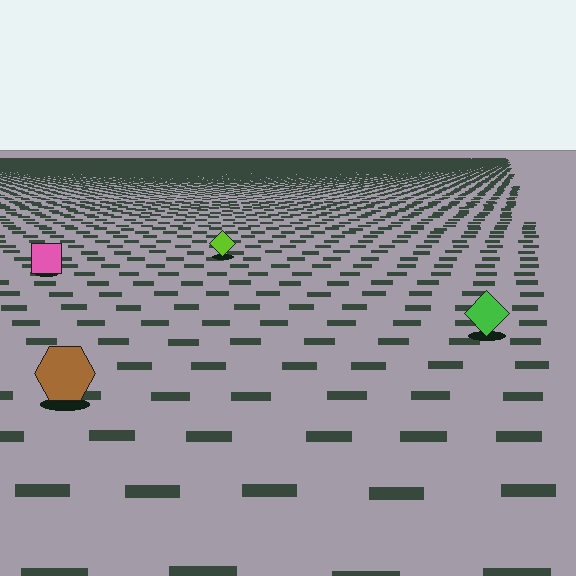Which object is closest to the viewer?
The brown hexagon is closest. The texture marks near it are larger and more spread out.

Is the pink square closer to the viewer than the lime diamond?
Yes. The pink square is closer — you can tell from the texture gradient: the ground texture is coarser near it.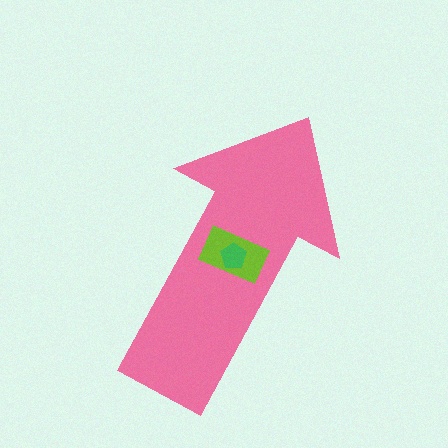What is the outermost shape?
The pink arrow.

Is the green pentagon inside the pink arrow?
Yes.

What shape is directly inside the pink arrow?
The lime rectangle.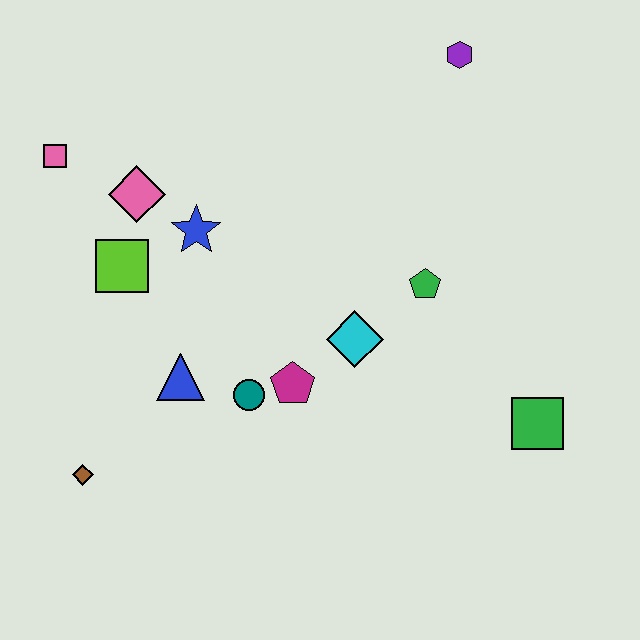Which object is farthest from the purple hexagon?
The brown diamond is farthest from the purple hexagon.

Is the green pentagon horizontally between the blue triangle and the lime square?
No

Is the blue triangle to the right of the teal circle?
No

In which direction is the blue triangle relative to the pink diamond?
The blue triangle is below the pink diamond.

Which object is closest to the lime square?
The pink diamond is closest to the lime square.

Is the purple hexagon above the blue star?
Yes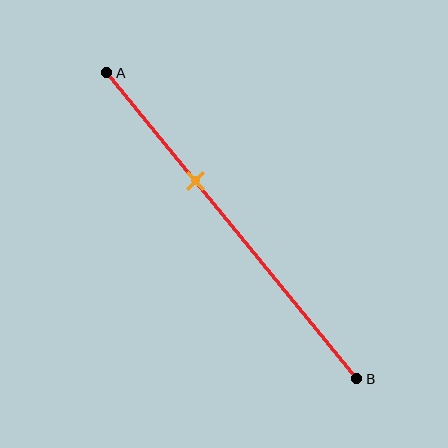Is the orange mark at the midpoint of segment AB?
No, the mark is at about 35% from A, not at the 50% midpoint.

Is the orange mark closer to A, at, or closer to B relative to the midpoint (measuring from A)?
The orange mark is closer to point A than the midpoint of segment AB.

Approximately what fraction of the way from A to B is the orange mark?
The orange mark is approximately 35% of the way from A to B.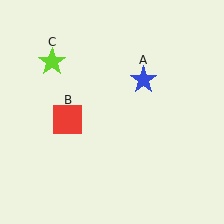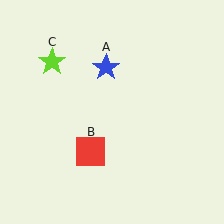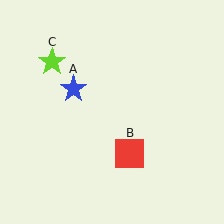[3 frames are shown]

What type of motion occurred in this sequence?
The blue star (object A), red square (object B) rotated counterclockwise around the center of the scene.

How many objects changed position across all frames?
2 objects changed position: blue star (object A), red square (object B).